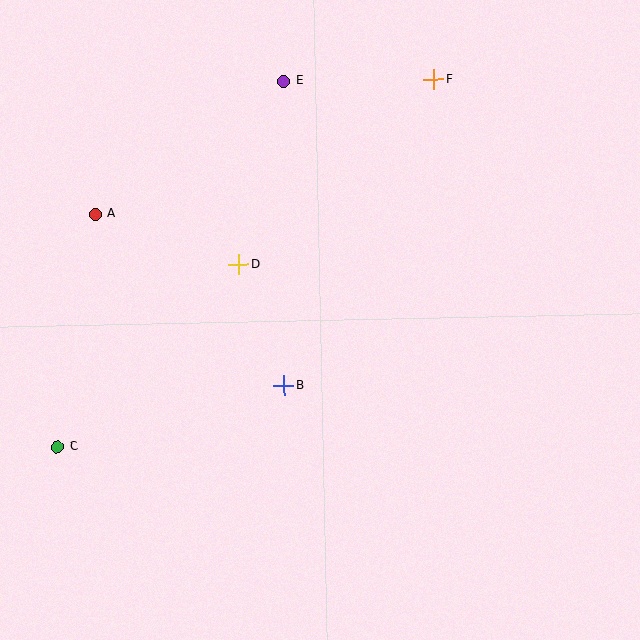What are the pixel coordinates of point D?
Point D is at (238, 265).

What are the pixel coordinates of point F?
Point F is at (434, 79).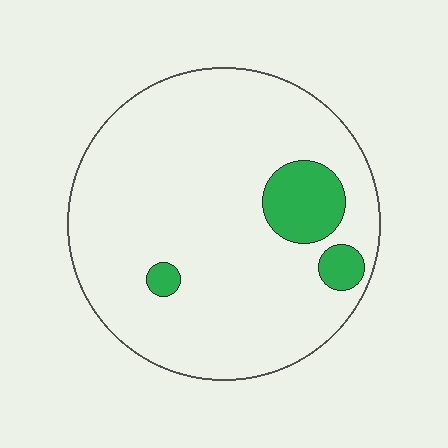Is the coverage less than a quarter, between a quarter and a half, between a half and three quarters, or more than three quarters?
Less than a quarter.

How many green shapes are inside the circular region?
3.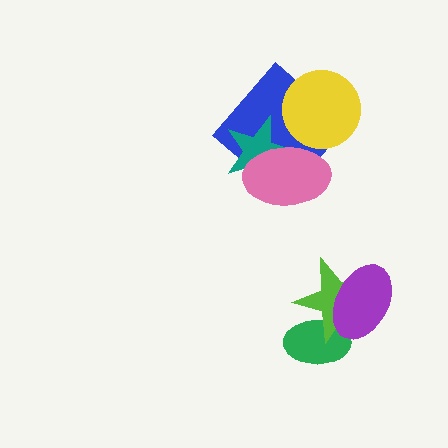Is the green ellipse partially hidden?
Yes, it is partially covered by another shape.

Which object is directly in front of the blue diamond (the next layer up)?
The teal star is directly in front of the blue diamond.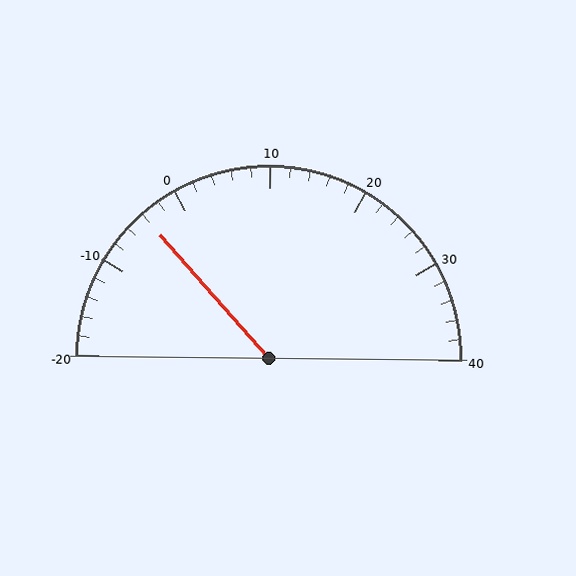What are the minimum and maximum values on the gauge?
The gauge ranges from -20 to 40.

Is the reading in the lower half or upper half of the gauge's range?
The reading is in the lower half of the range (-20 to 40).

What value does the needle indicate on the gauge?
The needle indicates approximately -4.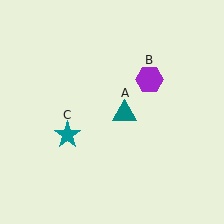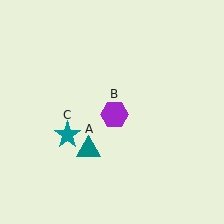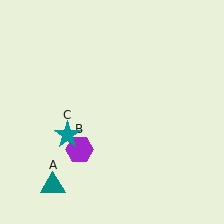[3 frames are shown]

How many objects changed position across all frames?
2 objects changed position: teal triangle (object A), purple hexagon (object B).